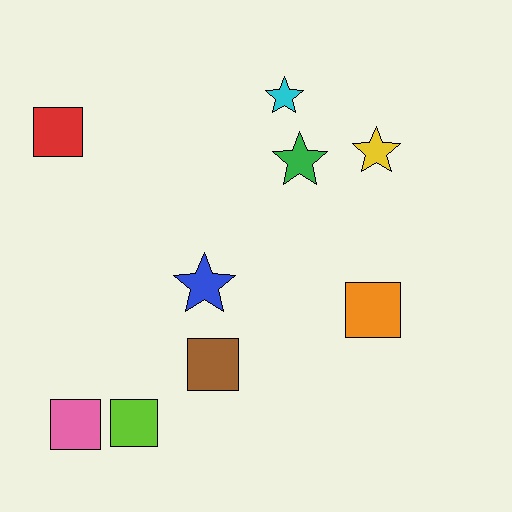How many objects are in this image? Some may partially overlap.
There are 9 objects.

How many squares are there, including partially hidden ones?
There are 5 squares.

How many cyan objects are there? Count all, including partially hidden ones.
There is 1 cyan object.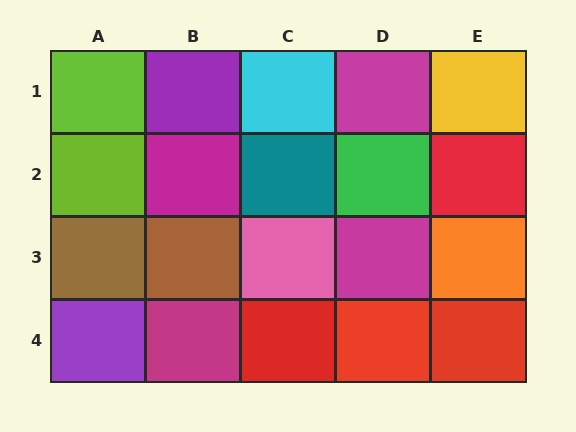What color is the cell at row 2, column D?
Green.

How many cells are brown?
2 cells are brown.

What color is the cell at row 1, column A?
Lime.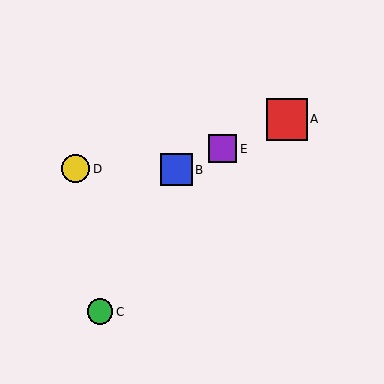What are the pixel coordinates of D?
Object D is at (76, 169).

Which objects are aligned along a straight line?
Objects A, B, E are aligned along a straight line.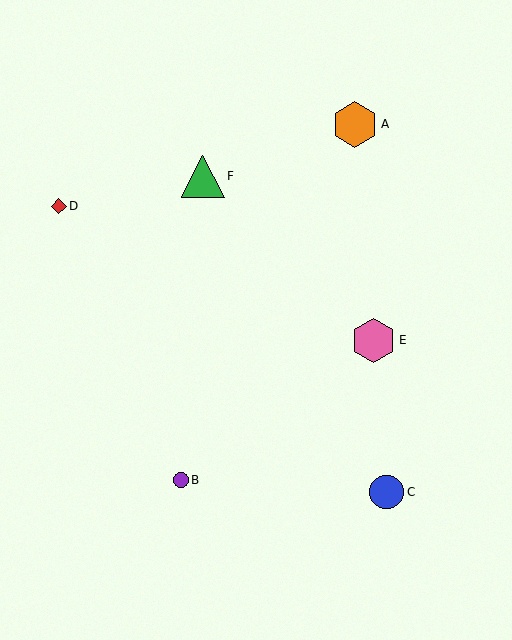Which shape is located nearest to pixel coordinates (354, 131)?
The orange hexagon (labeled A) at (355, 124) is nearest to that location.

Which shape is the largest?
The orange hexagon (labeled A) is the largest.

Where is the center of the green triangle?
The center of the green triangle is at (203, 176).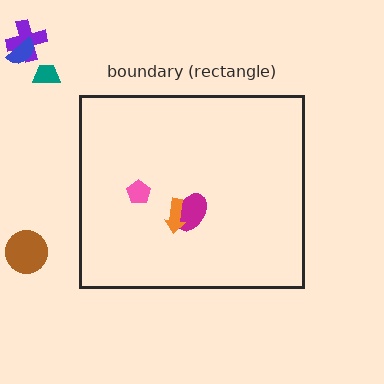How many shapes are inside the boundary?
3 inside, 4 outside.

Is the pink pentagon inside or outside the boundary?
Inside.